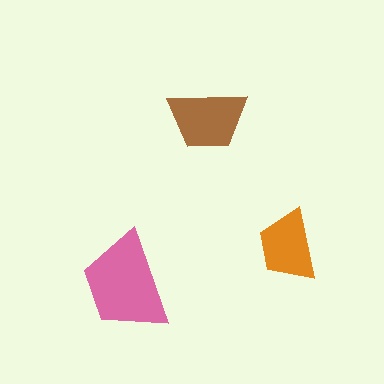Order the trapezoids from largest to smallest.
the pink one, the brown one, the orange one.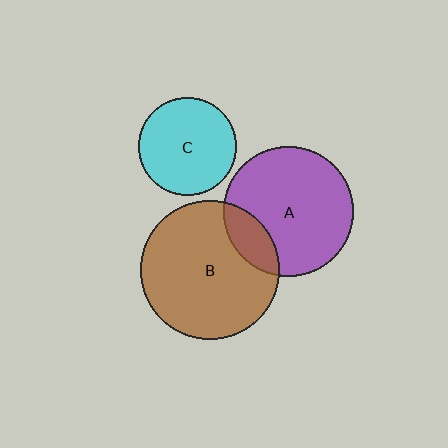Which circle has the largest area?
Circle B (brown).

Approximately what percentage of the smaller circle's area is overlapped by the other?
Approximately 15%.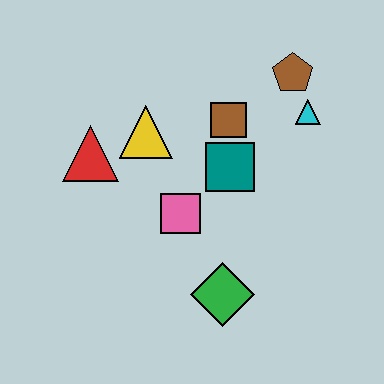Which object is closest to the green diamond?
The pink square is closest to the green diamond.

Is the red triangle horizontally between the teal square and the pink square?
No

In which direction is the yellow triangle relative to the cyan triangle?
The yellow triangle is to the left of the cyan triangle.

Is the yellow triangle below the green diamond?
No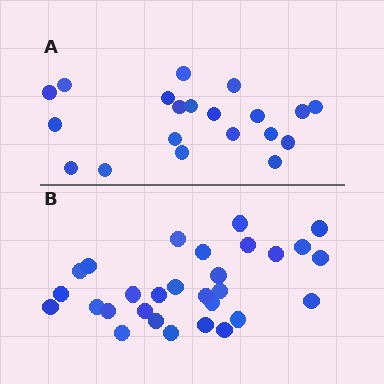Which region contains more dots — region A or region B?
Region B (the bottom region) has more dots.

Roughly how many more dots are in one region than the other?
Region B has roughly 8 or so more dots than region A.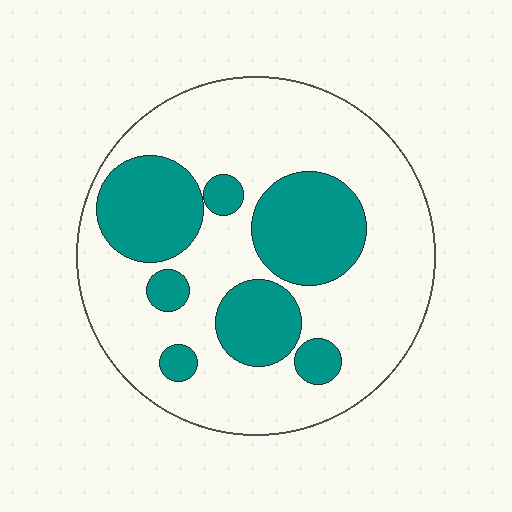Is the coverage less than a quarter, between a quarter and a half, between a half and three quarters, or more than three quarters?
Between a quarter and a half.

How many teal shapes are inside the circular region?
7.